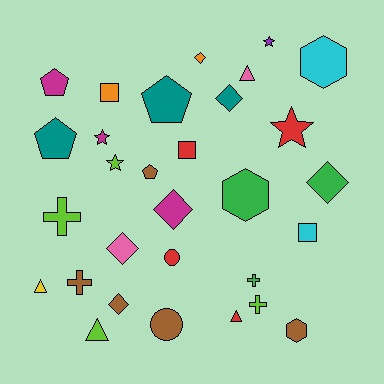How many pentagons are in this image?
There are 4 pentagons.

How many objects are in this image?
There are 30 objects.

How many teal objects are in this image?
There are 3 teal objects.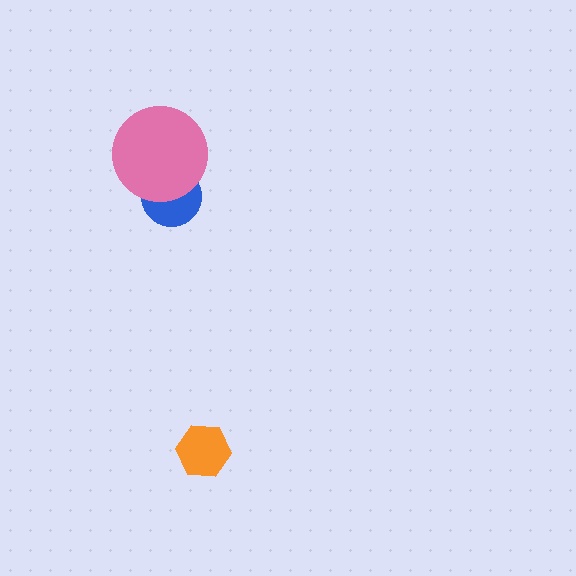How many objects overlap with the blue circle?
1 object overlaps with the blue circle.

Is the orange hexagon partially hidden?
No, no other shape covers it.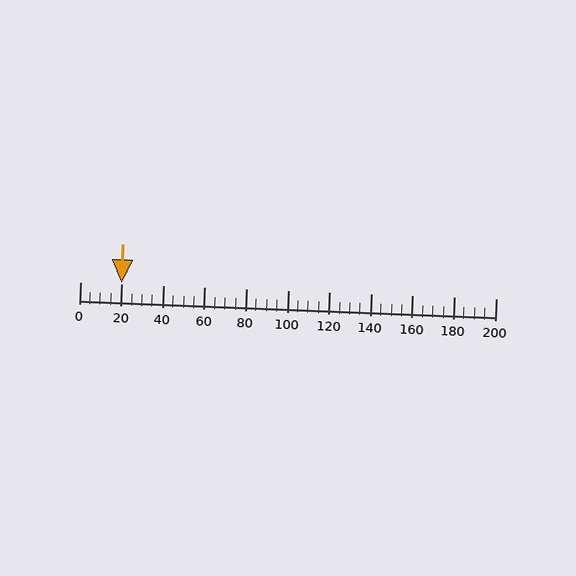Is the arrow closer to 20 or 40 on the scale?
The arrow is closer to 20.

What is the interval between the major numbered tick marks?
The major tick marks are spaced 20 units apart.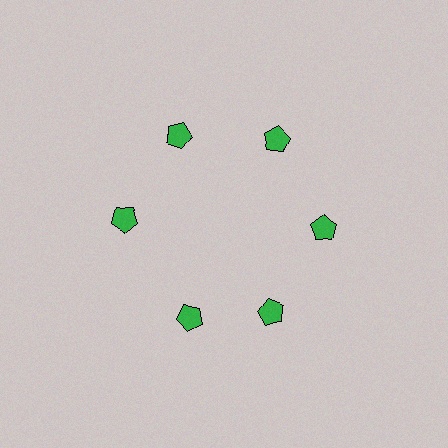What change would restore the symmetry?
The symmetry would be restored by rotating it back into even spacing with its neighbors so that all 6 pentagons sit at equal angles and equal distance from the center.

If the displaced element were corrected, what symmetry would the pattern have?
It would have 6-fold rotational symmetry — the pattern would map onto itself every 60 degrees.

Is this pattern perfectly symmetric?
No. The 6 green pentagons are arranged in a ring, but one element near the 7 o'clock position is rotated out of alignment along the ring, breaking the 6-fold rotational symmetry.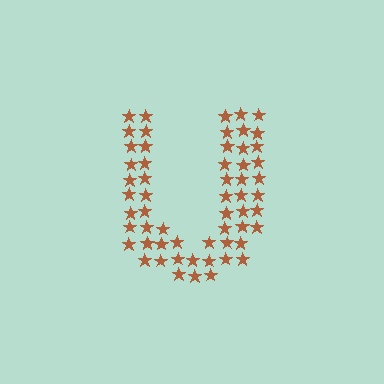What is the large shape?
The large shape is the letter U.